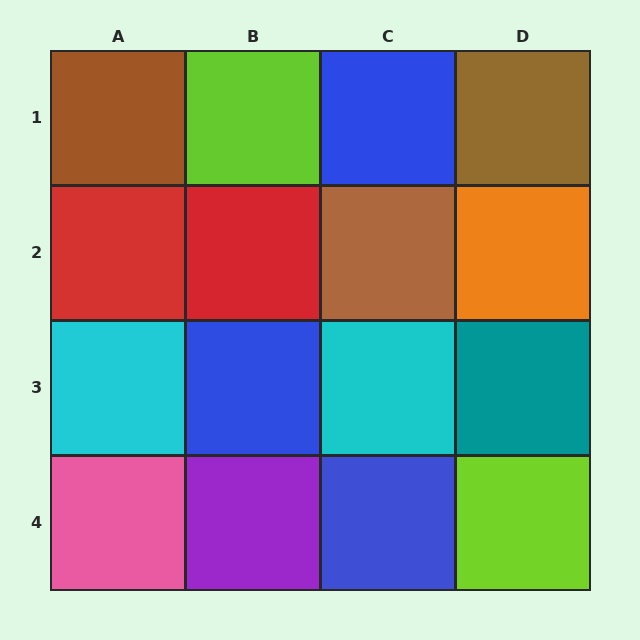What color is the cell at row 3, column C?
Cyan.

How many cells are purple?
1 cell is purple.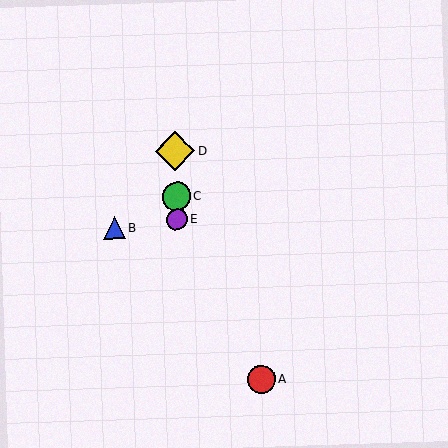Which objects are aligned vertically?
Objects C, D, E are aligned vertically.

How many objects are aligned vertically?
3 objects (C, D, E) are aligned vertically.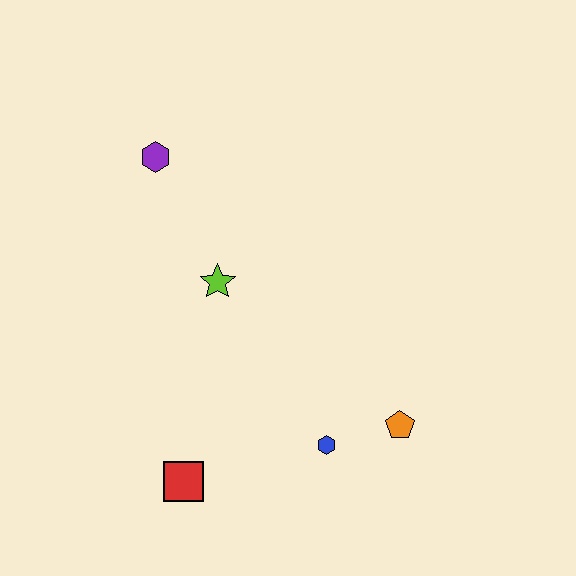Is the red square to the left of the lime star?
Yes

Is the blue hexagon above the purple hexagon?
No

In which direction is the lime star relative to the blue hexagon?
The lime star is above the blue hexagon.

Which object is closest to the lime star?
The purple hexagon is closest to the lime star.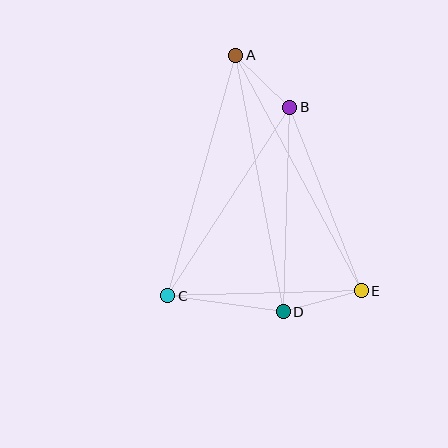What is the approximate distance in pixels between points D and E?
The distance between D and E is approximately 81 pixels.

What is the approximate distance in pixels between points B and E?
The distance between B and E is approximately 197 pixels.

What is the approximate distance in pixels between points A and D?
The distance between A and D is approximately 261 pixels.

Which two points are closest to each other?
Points A and B are closest to each other.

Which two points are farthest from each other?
Points A and E are farthest from each other.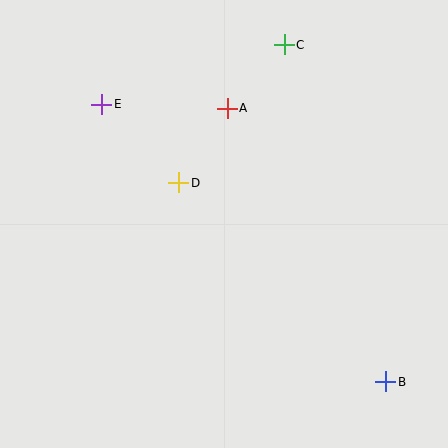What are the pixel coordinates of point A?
Point A is at (227, 108).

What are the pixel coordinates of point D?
Point D is at (179, 183).